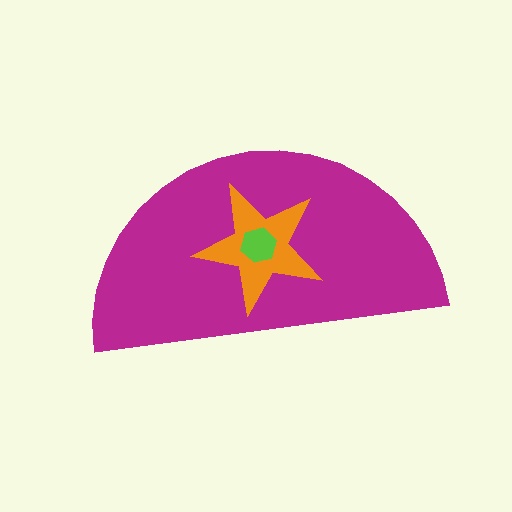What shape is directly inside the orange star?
The lime hexagon.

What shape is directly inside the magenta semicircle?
The orange star.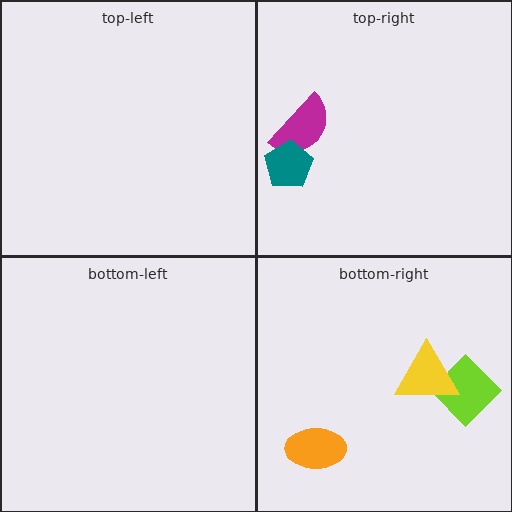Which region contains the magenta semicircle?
The top-right region.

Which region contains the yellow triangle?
The bottom-right region.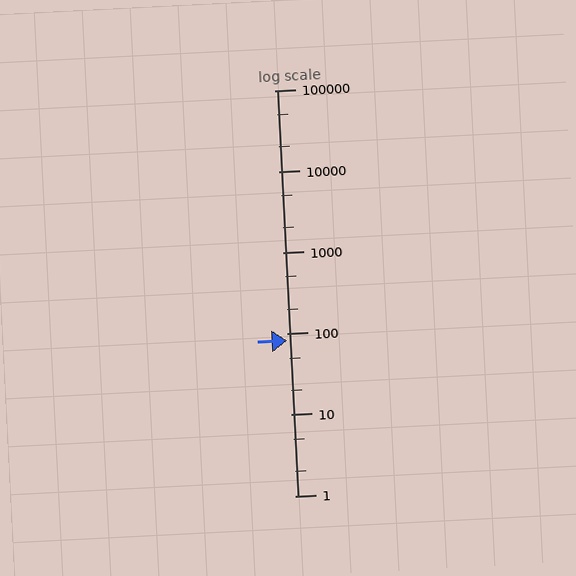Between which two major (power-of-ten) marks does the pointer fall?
The pointer is between 10 and 100.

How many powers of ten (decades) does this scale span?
The scale spans 5 decades, from 1 to 100000.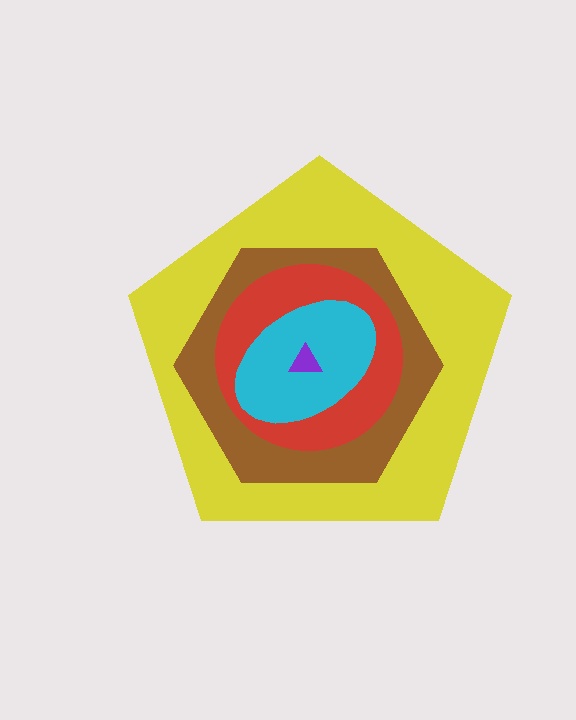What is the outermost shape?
The yellow pentagon.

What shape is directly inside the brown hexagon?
The red circle.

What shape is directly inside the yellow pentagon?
The brown hexagon.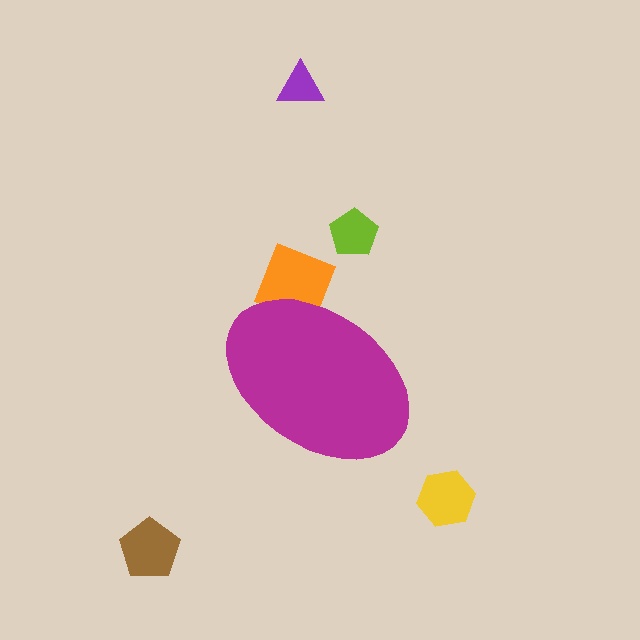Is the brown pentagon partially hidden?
No, the brown pentagon is fully visible.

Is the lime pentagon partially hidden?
No, the lime pentagon is fully visible.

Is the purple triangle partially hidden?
No, the purple triangle is fully visible.